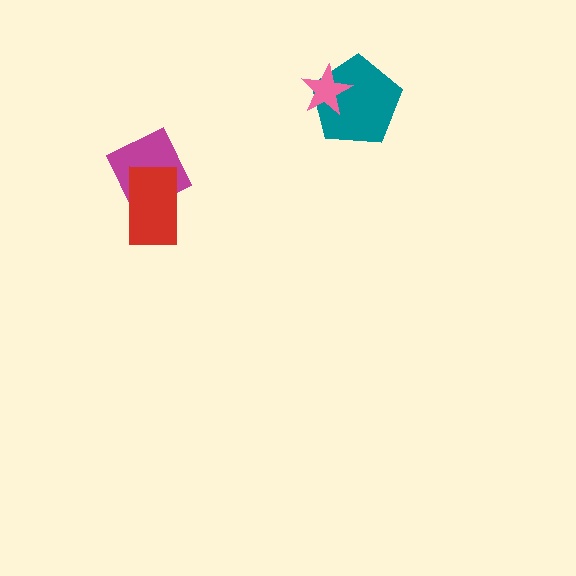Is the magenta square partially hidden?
Yes, it is partially covered by another shape.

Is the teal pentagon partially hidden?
Yes, it is partially covered by another shape.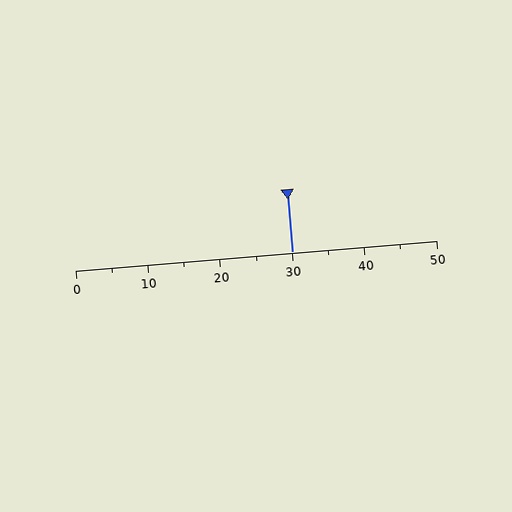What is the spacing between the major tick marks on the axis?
The major ticks are spaced 10 apart.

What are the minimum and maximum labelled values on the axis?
The axis runs from 0 to 50.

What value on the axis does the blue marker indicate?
The marker indicates approximately 30.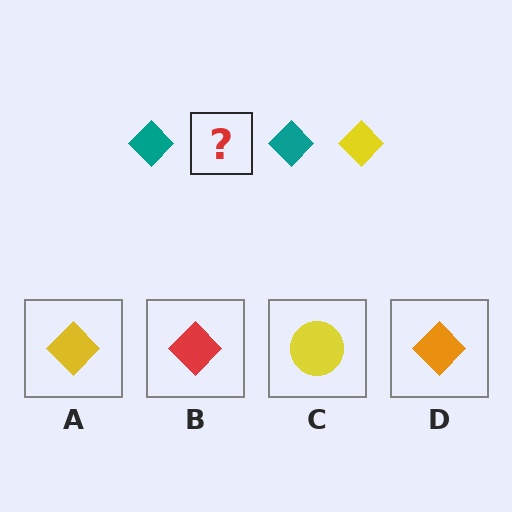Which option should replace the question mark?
Option A.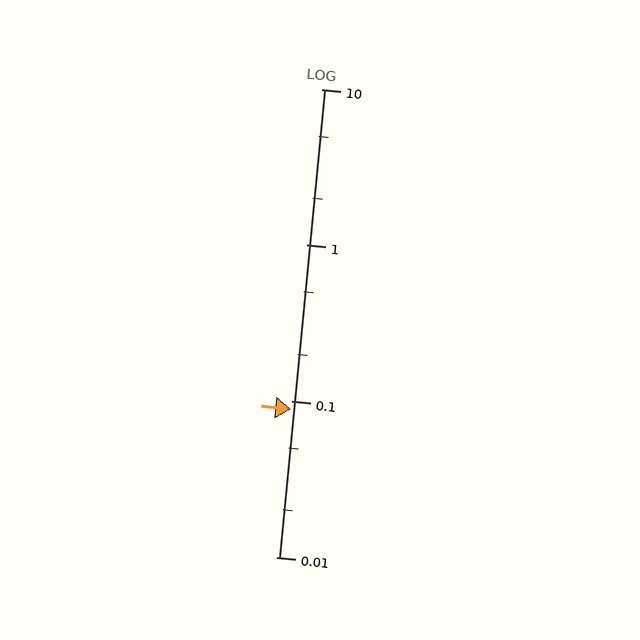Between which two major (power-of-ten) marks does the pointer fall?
The pointer is between 0.01 and 0.1.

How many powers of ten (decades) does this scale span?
The scale spans 3 decades, from 0.01 to 10.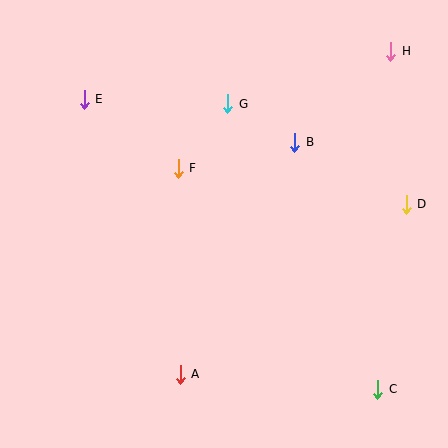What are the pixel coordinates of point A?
Point A is at (180, 374).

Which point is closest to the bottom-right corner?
Point C is closest to the bottom-right corner.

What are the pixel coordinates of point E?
Point E is at (84, 99).